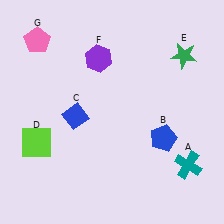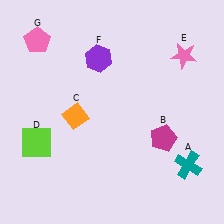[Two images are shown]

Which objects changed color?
B changed from blue to magenta. C changed from blue to orange. E changed from green to pink.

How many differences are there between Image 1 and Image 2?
There are 3 differences between the two images.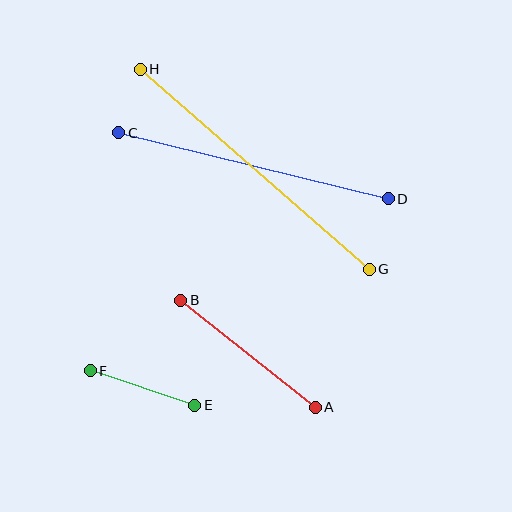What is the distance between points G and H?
The distance is approximately 304 pixels.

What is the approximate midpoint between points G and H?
The midpoint is at approximately (255, 169) pixels.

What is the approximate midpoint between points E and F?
The midpoint is at approximately (142, 388) pixels.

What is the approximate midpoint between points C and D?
The midpoint is at approximately (253, 166) pixels.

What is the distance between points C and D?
The distance is approximately 277 pixels.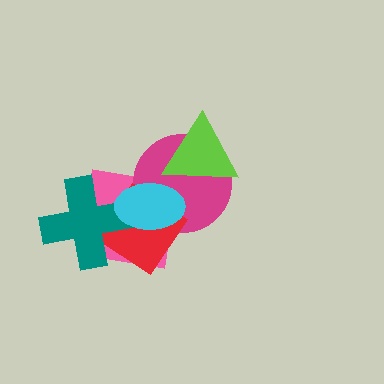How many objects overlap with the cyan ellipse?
4 objects overlap with the cyan ellipse.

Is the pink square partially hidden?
Yes, it is partially covered by another shape.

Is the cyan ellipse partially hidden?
No, no other shape covers it.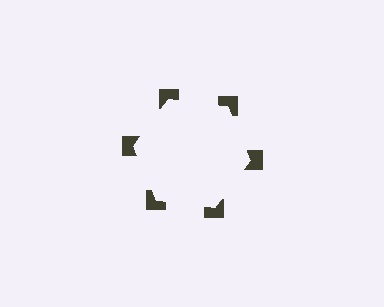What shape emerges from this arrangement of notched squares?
An illusory hexagon — its edges are inferred from the aligned wedge cuts in the notched squares, not physically drawn.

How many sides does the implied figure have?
6 sides.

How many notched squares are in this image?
There are 6 — one at each vertex of the illusory hexagon.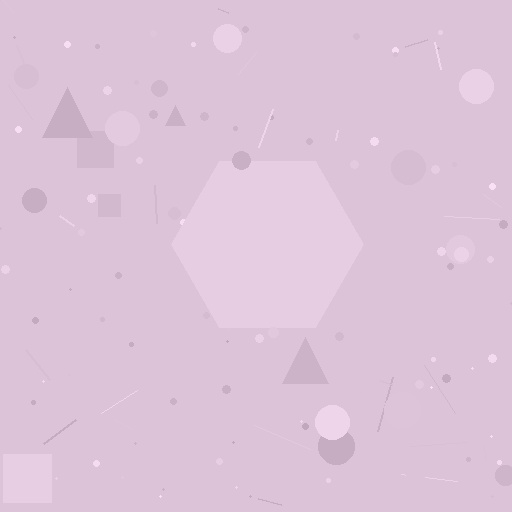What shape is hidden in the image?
A hexagon is hidden in the image.